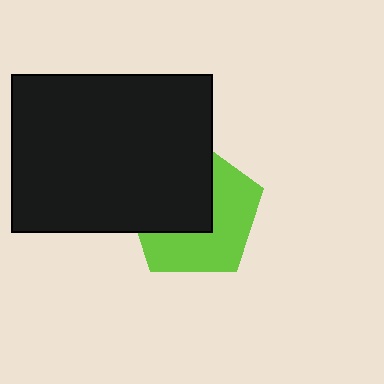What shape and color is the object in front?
The object in front is a black rectangle.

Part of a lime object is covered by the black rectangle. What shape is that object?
It is a pentagon.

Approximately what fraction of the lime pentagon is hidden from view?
Roughly 49% of the lime pentagon is hidden behind the black rectangle.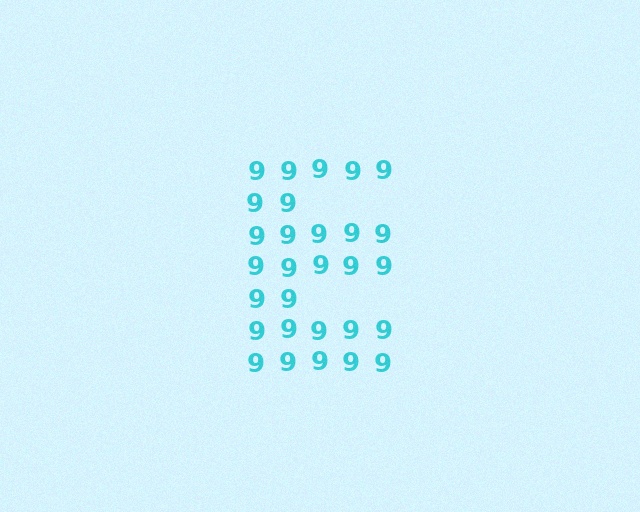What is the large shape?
The large shape is the letter E.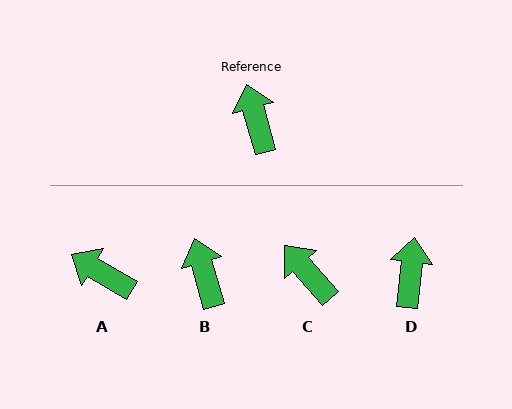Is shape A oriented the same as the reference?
No, it is off by about 44 degrees.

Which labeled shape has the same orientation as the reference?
B.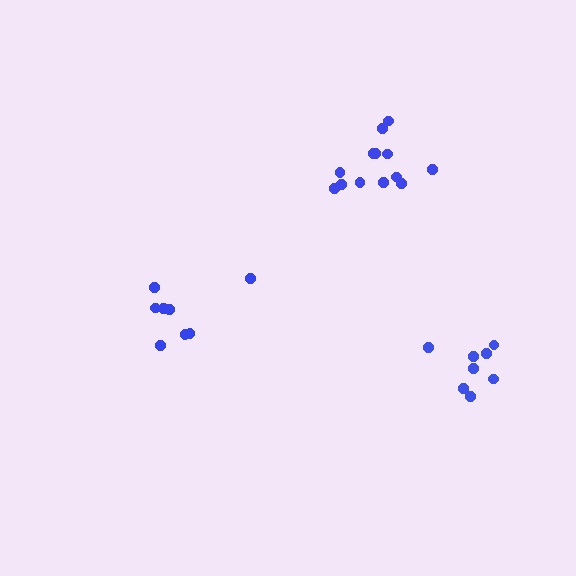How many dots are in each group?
Group 1: 8 dots, Group 2: 8 dots, Group 3: 13 dots (29 total).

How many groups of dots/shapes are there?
There are 3 groups.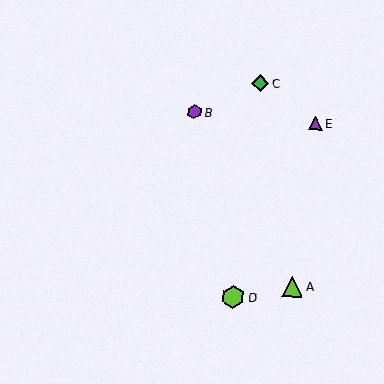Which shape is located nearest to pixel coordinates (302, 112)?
The purple triangle (labeled E) at (316, 123) is nearest to that location.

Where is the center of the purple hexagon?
The center of the purple hexagon is at (194, 112).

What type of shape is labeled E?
Shape E is a purple triangle.